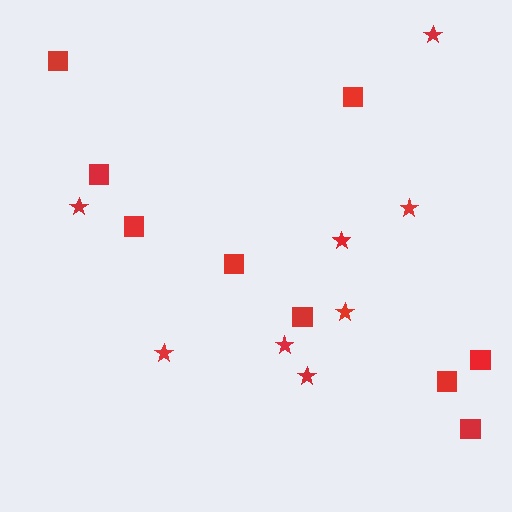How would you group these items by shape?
There are 2 groups: one group of squares (9) and one group of stars (8).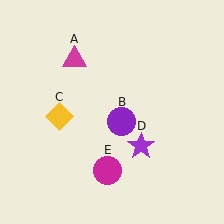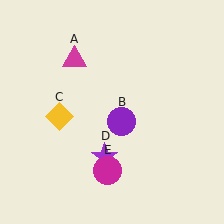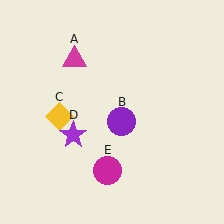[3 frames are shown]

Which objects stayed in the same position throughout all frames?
Magenta triangle (object A) and purple circle (object B) and yellow diamond (object C) and magenta circle (object E) remained stationary.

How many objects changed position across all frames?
1 object changed position: purple star (object D).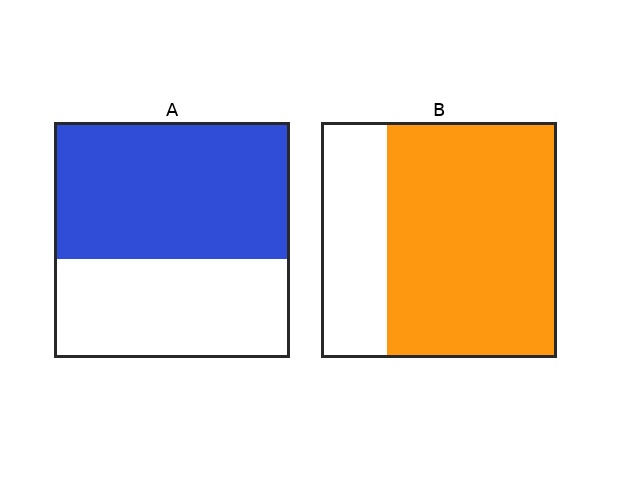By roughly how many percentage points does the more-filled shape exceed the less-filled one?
By roughly 15 percentage points (B over A).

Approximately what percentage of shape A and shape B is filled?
A is approximately 60% and B is approximately 70%.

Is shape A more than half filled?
Yes.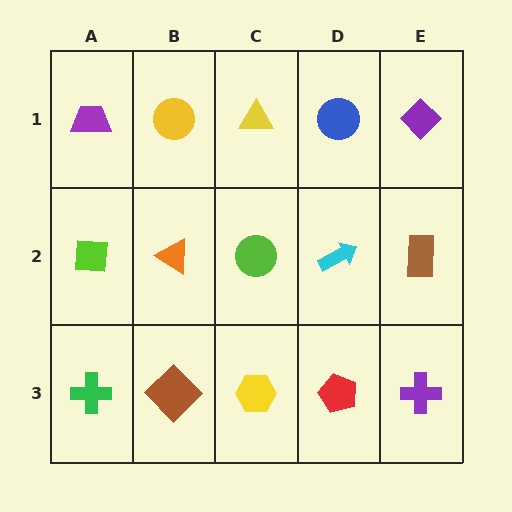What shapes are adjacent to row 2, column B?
A yellow circle (row 1, column B), a brown diamond (row 3, column B), a lime square (row 2, column A), a lime circle (row 2, column C).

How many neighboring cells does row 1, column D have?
3.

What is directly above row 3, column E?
A brown rectangle.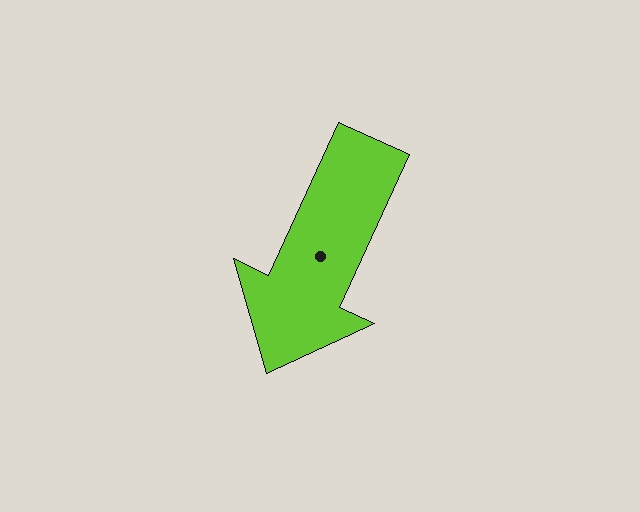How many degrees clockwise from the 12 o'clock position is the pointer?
Approximately 205 degrees.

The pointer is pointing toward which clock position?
Roughly 7 o'clock.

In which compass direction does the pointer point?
Southwest.